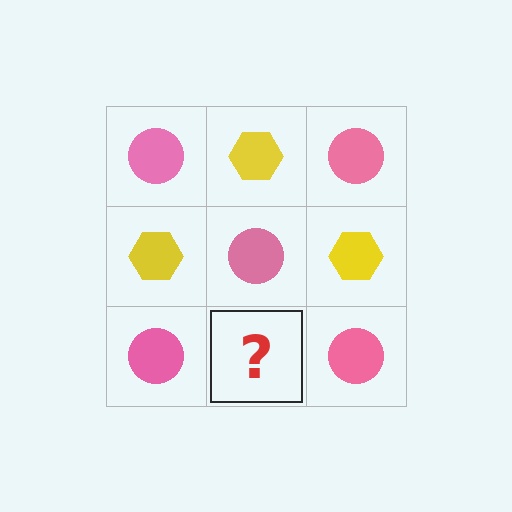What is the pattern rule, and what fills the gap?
The rule is that it alternates pink circle and yellow hexagon in a checkerboard pattern. The gap should be filled with a yellow hexagon.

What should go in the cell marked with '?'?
The missing cell should contain a yellow hexagon.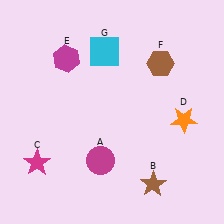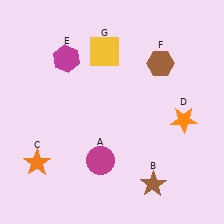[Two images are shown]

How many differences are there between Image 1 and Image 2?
There are 2 differences between the two images.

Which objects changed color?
C changed from magenta to orange. G changed from cyan to yellow.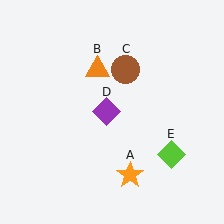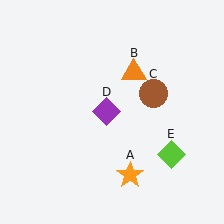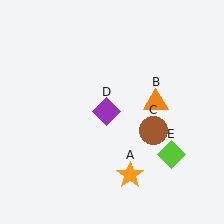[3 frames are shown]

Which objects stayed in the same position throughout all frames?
Orange star (object A) and purple diamond (object D) and lime diamond (object E) remained stationary.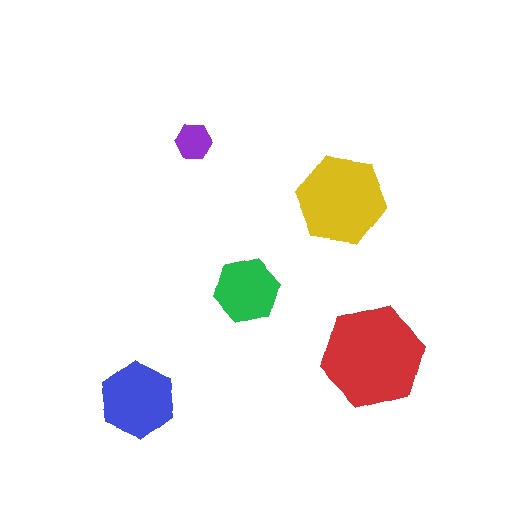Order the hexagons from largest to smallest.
the red one, the yellow one, the blue one, the green one, the purple one.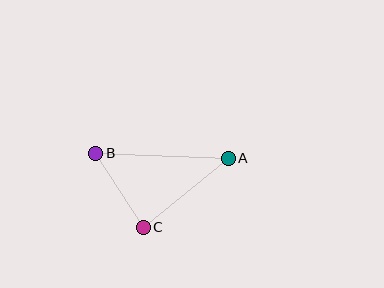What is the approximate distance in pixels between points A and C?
The distance between A and C is approximately 109 pixels.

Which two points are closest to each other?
Points B and C are closest to each other.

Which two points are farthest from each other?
Points A and B are farthest from each other.